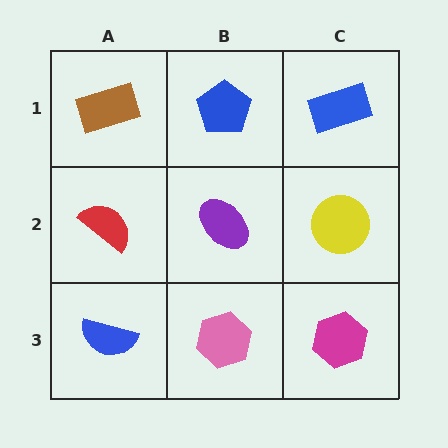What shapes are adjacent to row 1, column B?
A purple ellipse (row 2, column B), a brown rectangle (row 1, column A), a blue rectangle (row 1, column C).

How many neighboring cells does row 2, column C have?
3.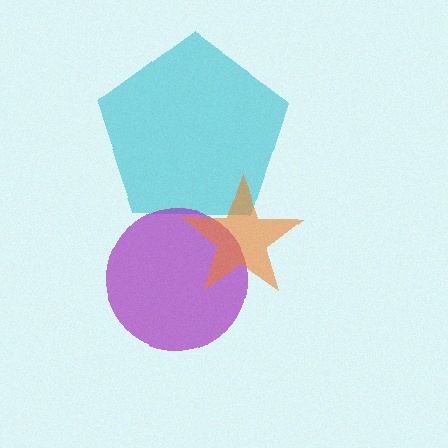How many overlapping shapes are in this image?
There are 3 overlapping shapes in the image.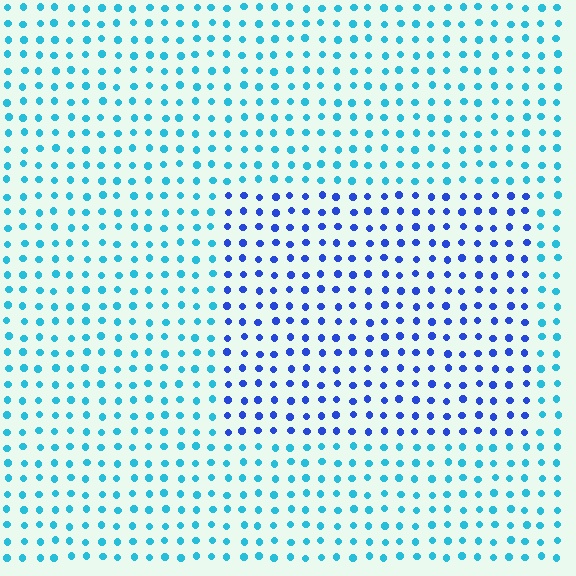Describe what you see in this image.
The image is filled with small cyan elements in a uniform arrangement. A rectangle-shaped region is visible where the elements are tinted to a slightly different hue, forming a subtle color boundary.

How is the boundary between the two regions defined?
The boundary is defined purely by a slight shift in hue (about 40 degrees). Spacing, size, and orientation are identical on both sides.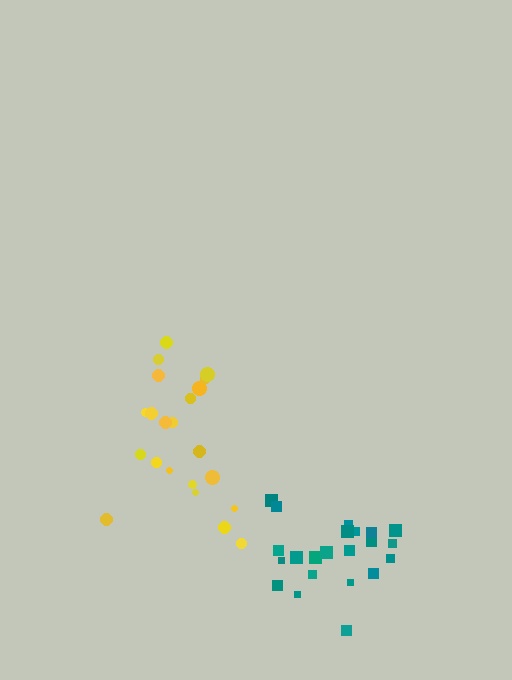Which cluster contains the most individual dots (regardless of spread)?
Teal (22).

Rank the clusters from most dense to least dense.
teal, yellow.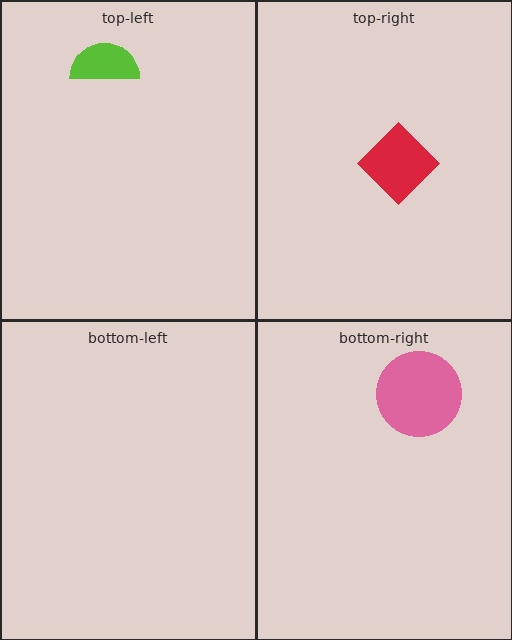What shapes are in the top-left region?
The lime semicircle.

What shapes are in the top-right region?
The red diamond.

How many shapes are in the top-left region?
1.